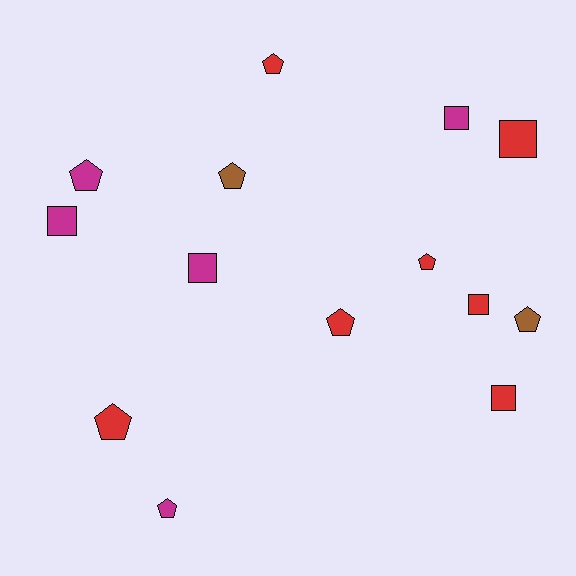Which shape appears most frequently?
Pentagon, with 8 objects.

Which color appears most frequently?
Red, with 7 objects.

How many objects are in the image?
There are 14 objects.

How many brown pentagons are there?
There are 2 brown pentagons.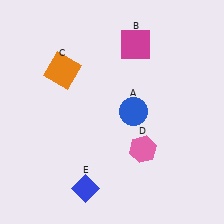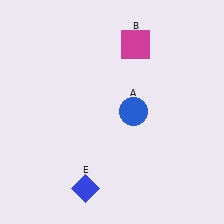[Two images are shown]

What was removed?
The pink hexagon (D), the orange square (C) were removed in Image 2.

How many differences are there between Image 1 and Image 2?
There are 2 differences between the two images.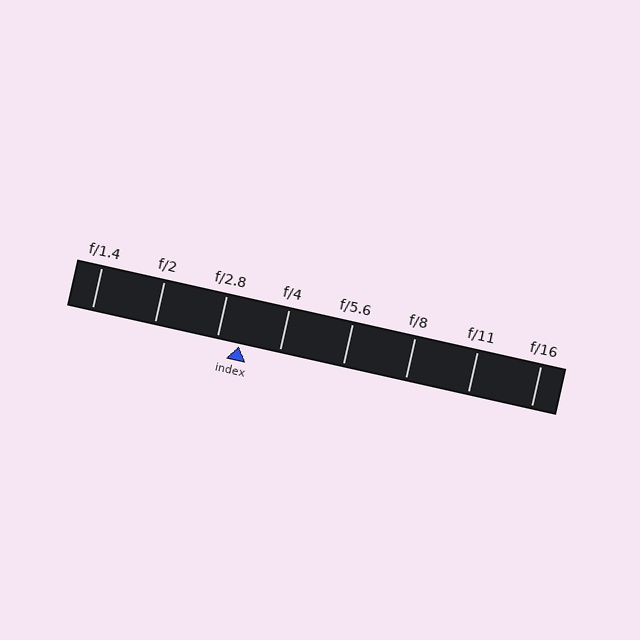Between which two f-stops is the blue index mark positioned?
The index mark is between f/2.8 and f/4.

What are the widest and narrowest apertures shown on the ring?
The widest aperture shown is f/1.4 and the narrowest is f/16.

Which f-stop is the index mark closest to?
The index mark is closest to f/2.8.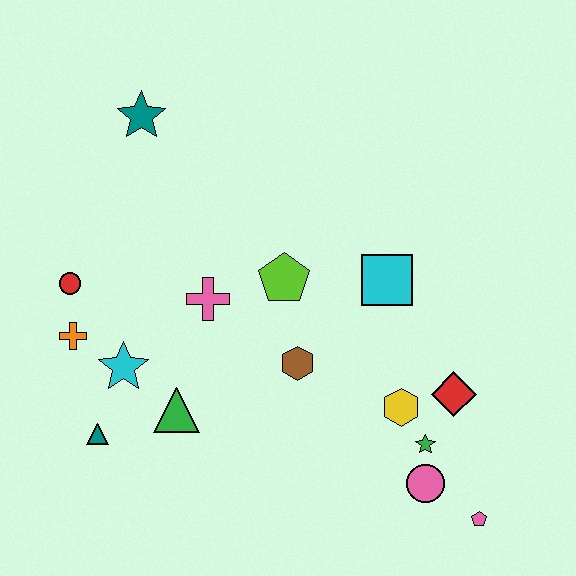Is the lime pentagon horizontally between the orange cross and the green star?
Yes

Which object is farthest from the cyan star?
The pink pentagon is farthest from the cyan star.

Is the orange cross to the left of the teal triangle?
Yes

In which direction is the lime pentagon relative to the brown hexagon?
The lime pentagon is above the brown hexagon.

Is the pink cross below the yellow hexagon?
No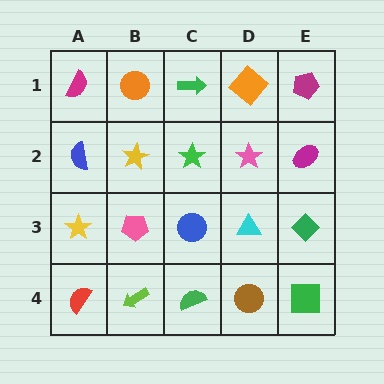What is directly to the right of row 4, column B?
A green semicircle.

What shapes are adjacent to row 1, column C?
A green star (row 2, column C), an orange circle (row 1, column B), an orange diamond (row 1, column D).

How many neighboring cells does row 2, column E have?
3.